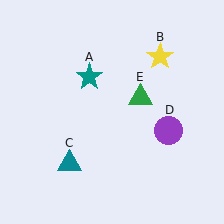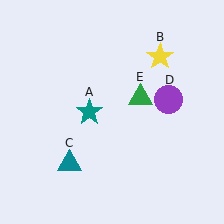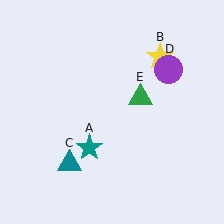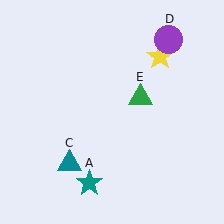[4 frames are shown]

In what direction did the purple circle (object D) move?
The purple circle (object D) moved up.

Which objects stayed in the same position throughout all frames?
Yellow star (object B) and teal triangle (object C) and green triangle (object E) remained stationary.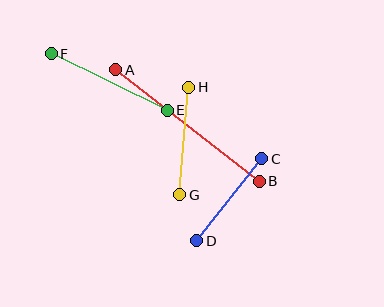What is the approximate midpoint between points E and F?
The midpoint is at approximately (109, 82) pixels.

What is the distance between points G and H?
The distance is approximately 108 pixels.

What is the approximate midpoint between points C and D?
The midpoint is at approximately (229, 200) pixels.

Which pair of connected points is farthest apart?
Points A and B are farthest apart.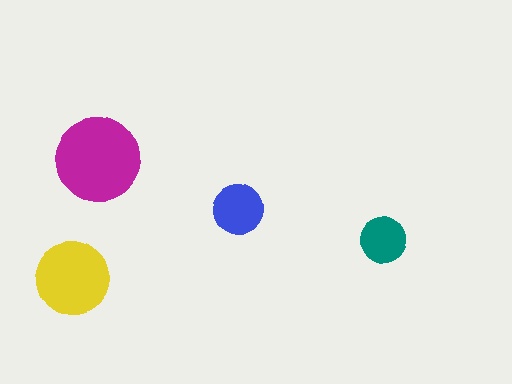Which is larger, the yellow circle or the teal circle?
The yellow one.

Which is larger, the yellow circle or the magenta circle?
The magenta one.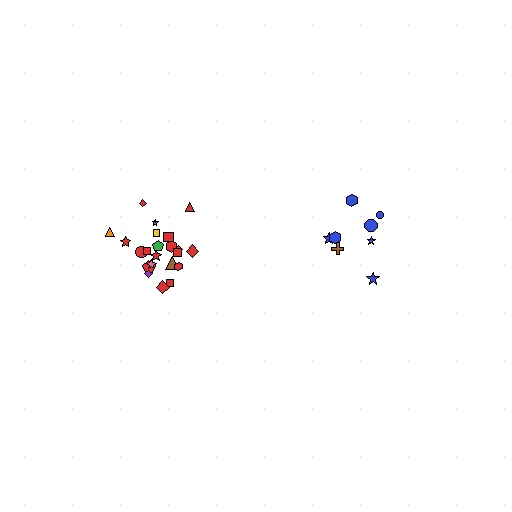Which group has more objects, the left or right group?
The left group.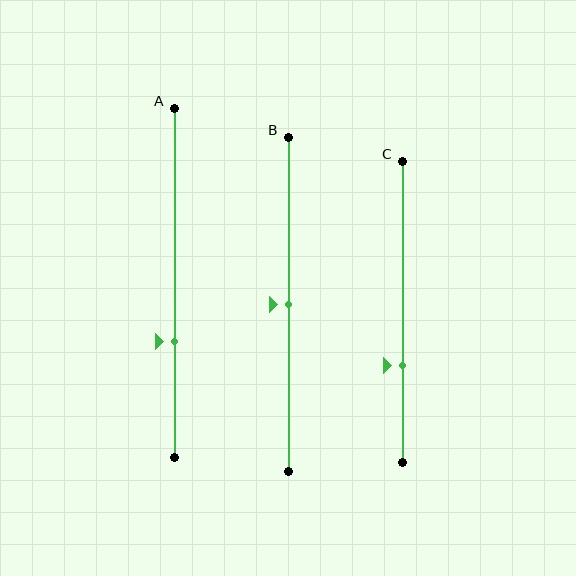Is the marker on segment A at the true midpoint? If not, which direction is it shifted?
No, the marker on segment A is shifted downward by about 17% of the segment length.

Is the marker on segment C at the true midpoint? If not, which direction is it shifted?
No, the marker on segment C is shifted downward by about 18% of the segment length.